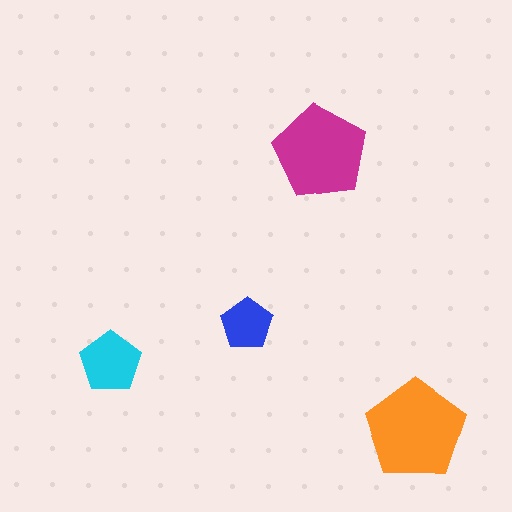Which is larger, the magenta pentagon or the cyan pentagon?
The magenta one.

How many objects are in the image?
There are 4 objects in the image.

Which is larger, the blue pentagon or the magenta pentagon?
The magenta one.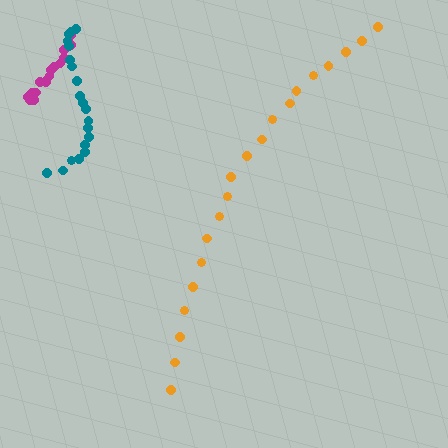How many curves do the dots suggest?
There are 3 distinct paths.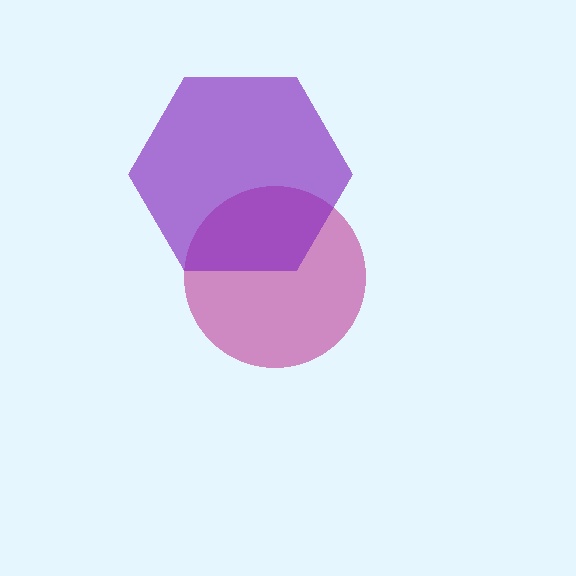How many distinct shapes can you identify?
There are 2 distinct shapes: a magenta circle, a purple hexagon.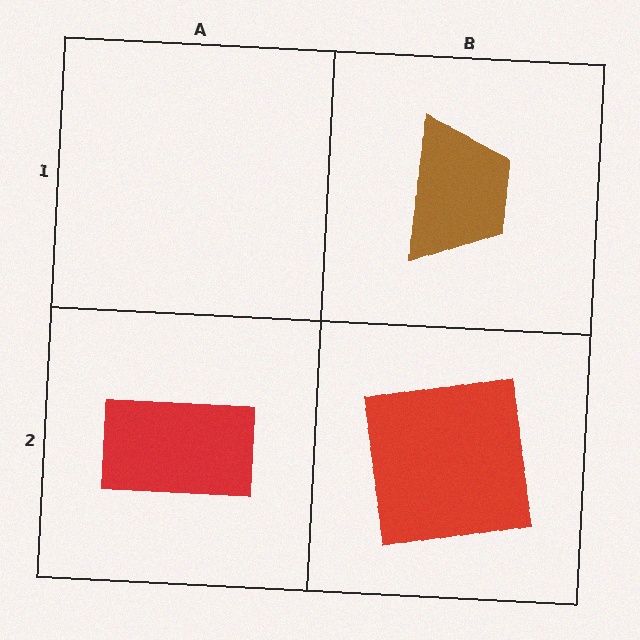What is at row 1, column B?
A brown trapezoid.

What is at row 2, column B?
A red square.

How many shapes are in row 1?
1 shape.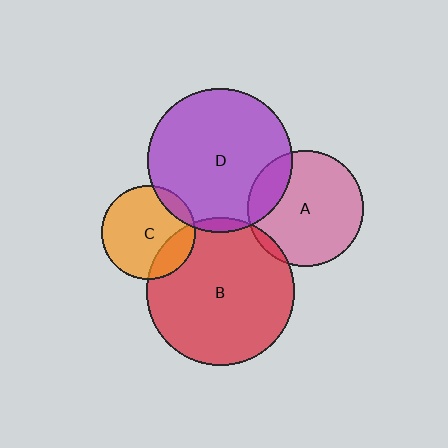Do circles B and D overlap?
Yes.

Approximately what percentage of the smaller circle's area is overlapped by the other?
Approximately 5%.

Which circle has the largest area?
Circle B (red).